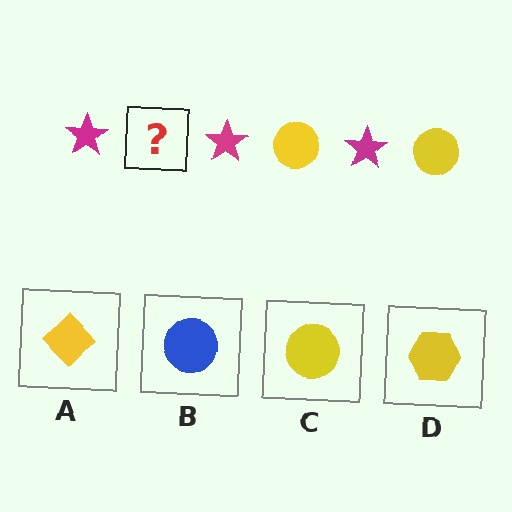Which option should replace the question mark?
Option C.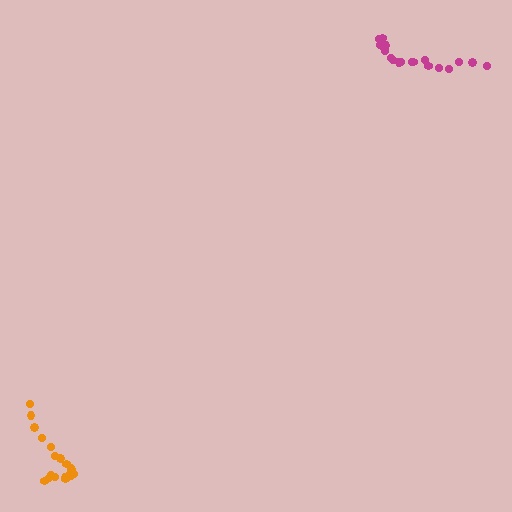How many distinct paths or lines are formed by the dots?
There are 2 distinct paths.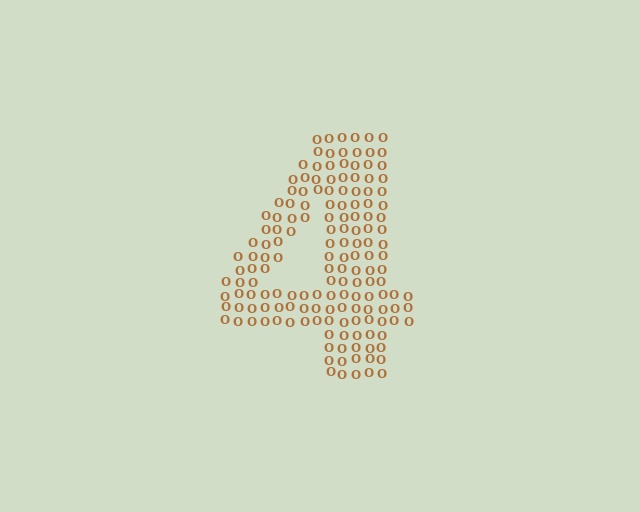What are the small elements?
The small elements are letter O's.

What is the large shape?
The large shape is the digit 4.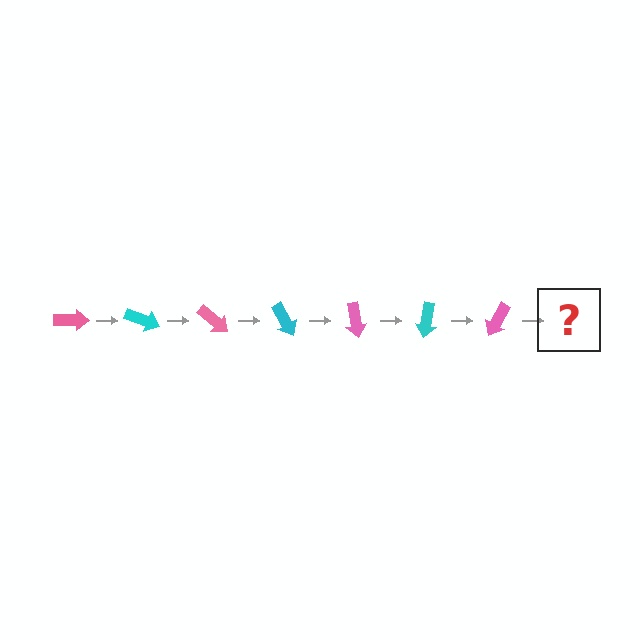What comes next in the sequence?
The next element should be a cyan arrow, rotated 140 degrees from the start.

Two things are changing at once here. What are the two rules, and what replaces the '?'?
The two rules are that it rotates 20 degrees each step and the color cycles through pink and cyan. The '?' should be a cyan arrow, rotated 140 degrees from the start.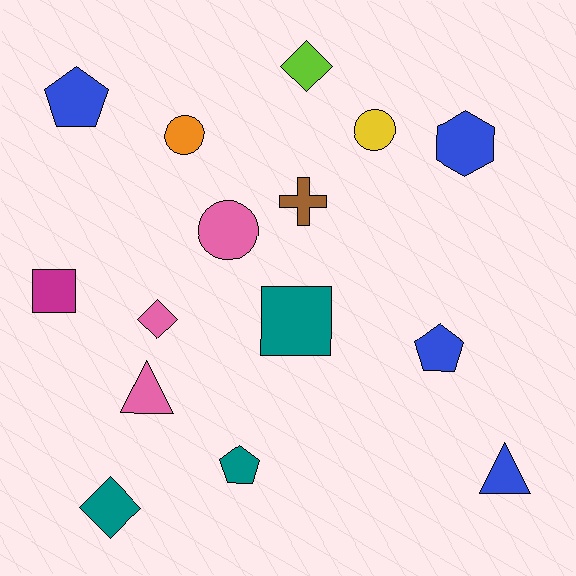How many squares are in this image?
There are 2 squares.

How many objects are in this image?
There are 15 objects.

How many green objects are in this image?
There are no green objects.